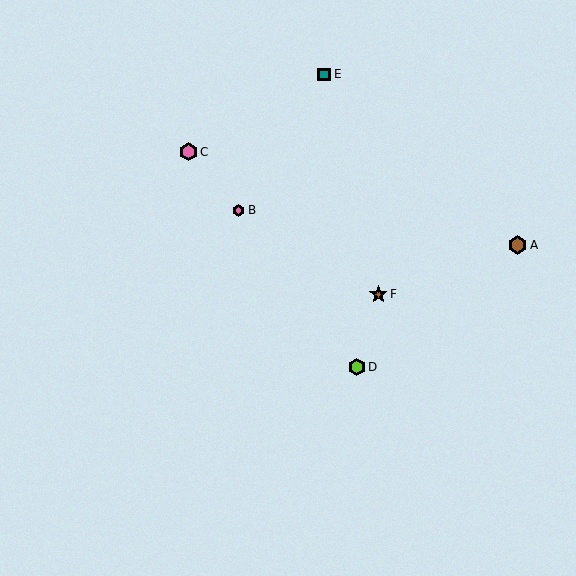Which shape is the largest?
The brown hexagon (labeled A) is the largest.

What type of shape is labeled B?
Shape B is a pink hexagon.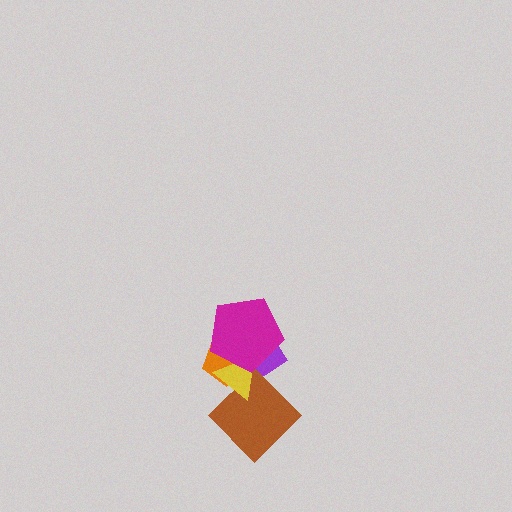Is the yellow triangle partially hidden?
Yes, it is partially covered by another shape.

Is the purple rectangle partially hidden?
Yes, it is partially covered by another shape.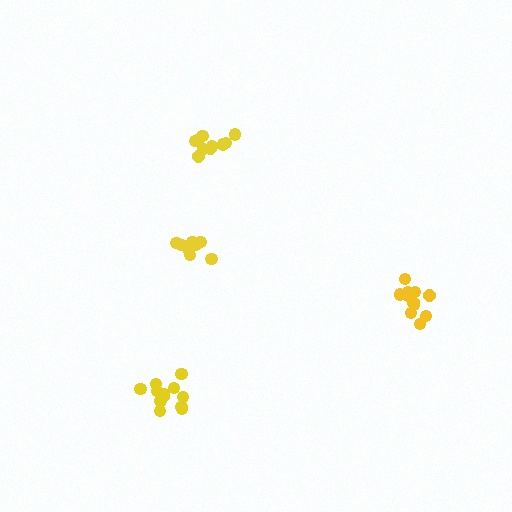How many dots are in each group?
Group 1: 10 dots, Group 2: 8 dots, Group 3: 11 dots, Group 4: 13 dots (42 total).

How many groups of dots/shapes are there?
There are 4 groups.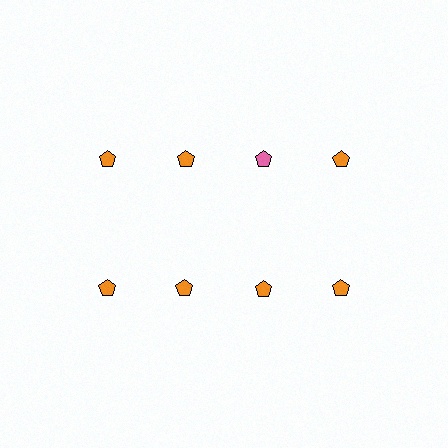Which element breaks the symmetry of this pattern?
The pink pentagon in the top row, center column breaks the symmetry. All other shapes are orange pentagons.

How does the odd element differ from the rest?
It has a different color: pink instead of orange.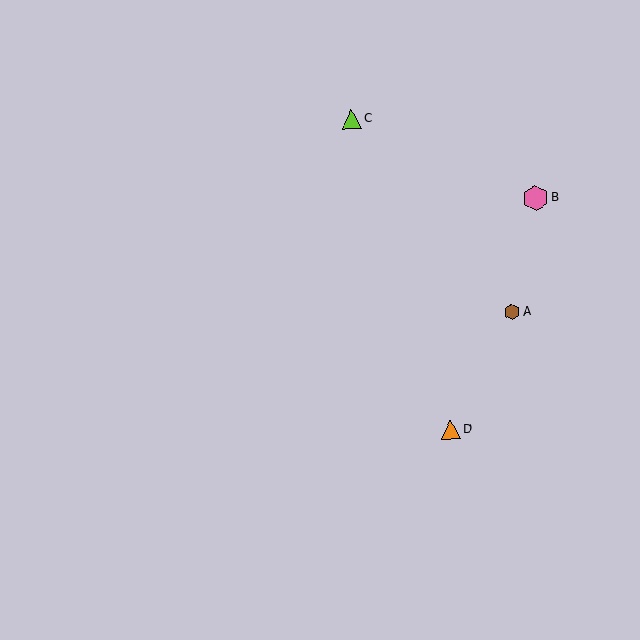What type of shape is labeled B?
Shape B is a pink hexagon.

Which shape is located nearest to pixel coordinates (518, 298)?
The brown hexagon (labeled A) at (512, 312) is nearest to that location.